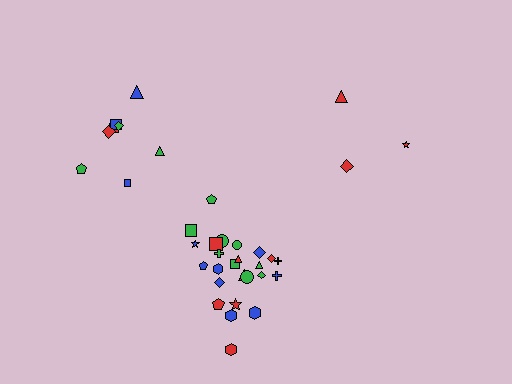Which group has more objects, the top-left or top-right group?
The top-left group.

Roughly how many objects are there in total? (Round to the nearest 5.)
Roughly 35 objects in total.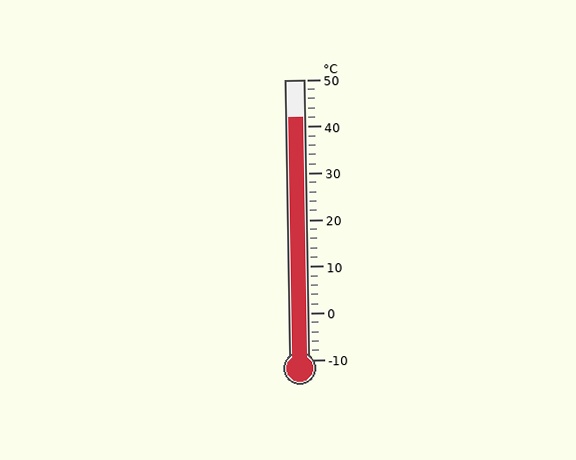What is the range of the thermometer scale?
The thermometer scale ranges from -10°C to 50°C.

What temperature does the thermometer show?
The thermometer shows approximately 42°C.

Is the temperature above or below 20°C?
The temperature is above 20°C.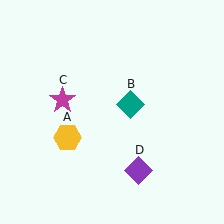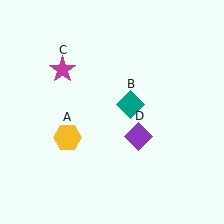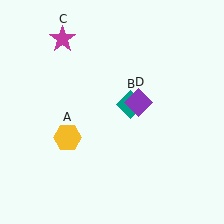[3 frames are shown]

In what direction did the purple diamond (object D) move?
The purple diamond (object D) moved up.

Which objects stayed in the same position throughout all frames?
Yellow hexagon (object A) and teal diamond (object B) remained stationary.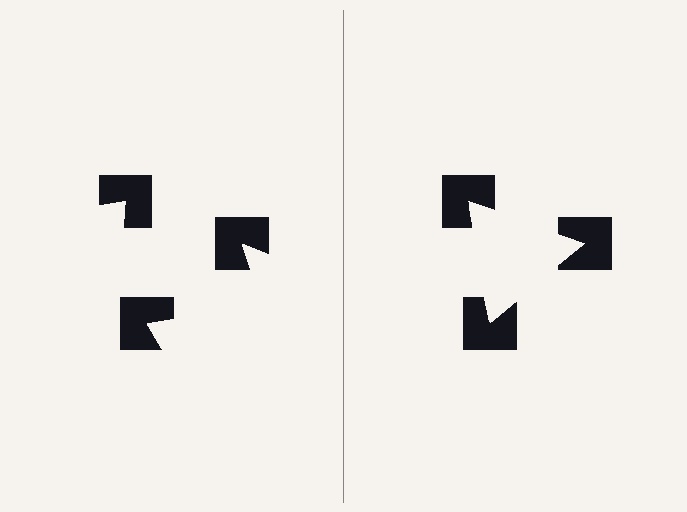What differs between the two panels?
The notched squares are positioned identically on both sides; only the wedge orientations differ. On the right they align to a triangle; on the left they are misaligned.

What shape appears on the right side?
An illusory triangle.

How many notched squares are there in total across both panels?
6 — 3 on each side.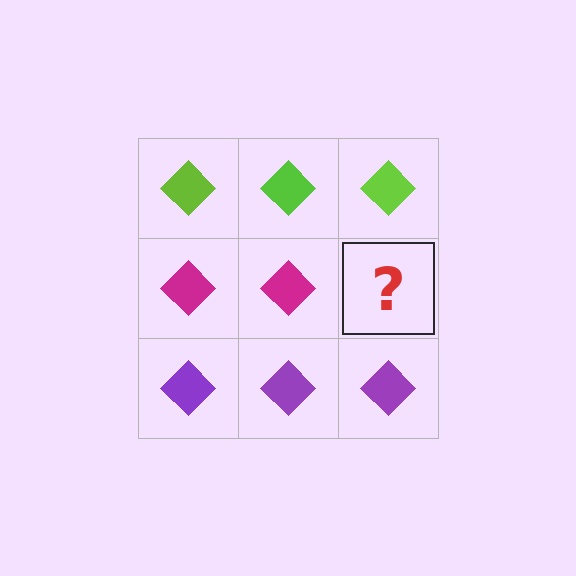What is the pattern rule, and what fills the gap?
The rule is that each row has a consistent color. The gap should be filled with a magenta diamond.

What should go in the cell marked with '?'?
The missing cell should contain a magenta diamond.